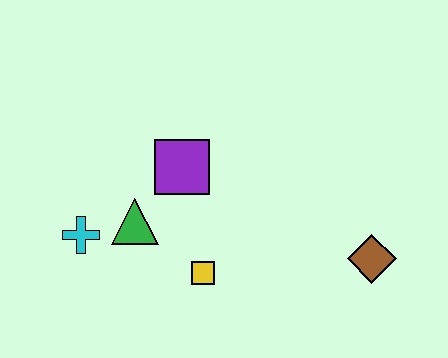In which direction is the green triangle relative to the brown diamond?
The green triangle is to the left of the brown diamond.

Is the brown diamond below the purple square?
Yes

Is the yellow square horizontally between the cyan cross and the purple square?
No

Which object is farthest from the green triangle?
The brown diamond is farthest from the green triangle.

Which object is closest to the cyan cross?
The green triangle is closest to the cyan cross.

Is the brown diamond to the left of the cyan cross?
No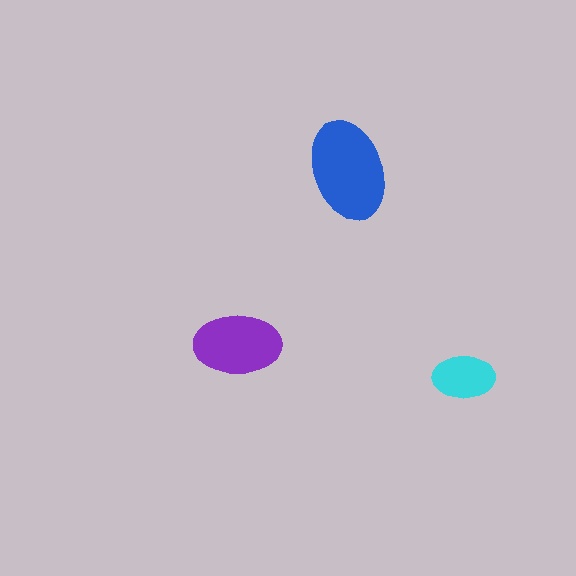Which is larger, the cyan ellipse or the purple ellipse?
The purple one.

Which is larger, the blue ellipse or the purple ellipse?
The blue one.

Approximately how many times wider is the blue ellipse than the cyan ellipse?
About 1.5 times wider.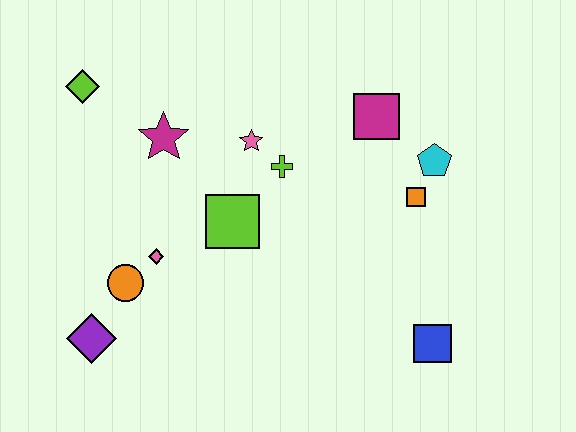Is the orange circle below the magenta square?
Yes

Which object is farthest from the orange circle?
The cyan pentagon is farthest from the orange circle.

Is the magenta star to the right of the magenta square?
No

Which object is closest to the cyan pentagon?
The orange square is closest to the cyan pentagon.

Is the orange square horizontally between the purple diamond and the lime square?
No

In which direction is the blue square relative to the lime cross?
The blue square is below the lime cross.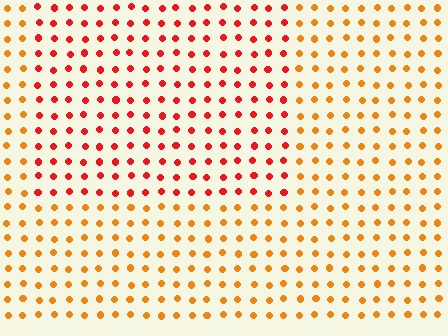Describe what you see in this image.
The image is filled with small orange elements in a uniform arrangement. A rectangle-shaped region is visible where the elements are tinted to a slightly different hue, forming a subtle color boundary.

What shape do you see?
I see a rectangle.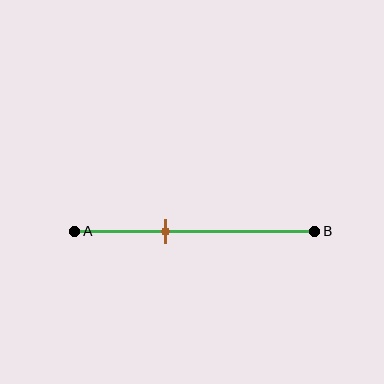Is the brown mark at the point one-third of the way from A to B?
No, the mark is at about 40% from A, not at the 33% one-third point.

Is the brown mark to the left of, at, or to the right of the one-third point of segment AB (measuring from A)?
The brown mark is to the right of the one-third point of segment AB.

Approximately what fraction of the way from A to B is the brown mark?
The brown mark is approximately 40% of the way from A to B.